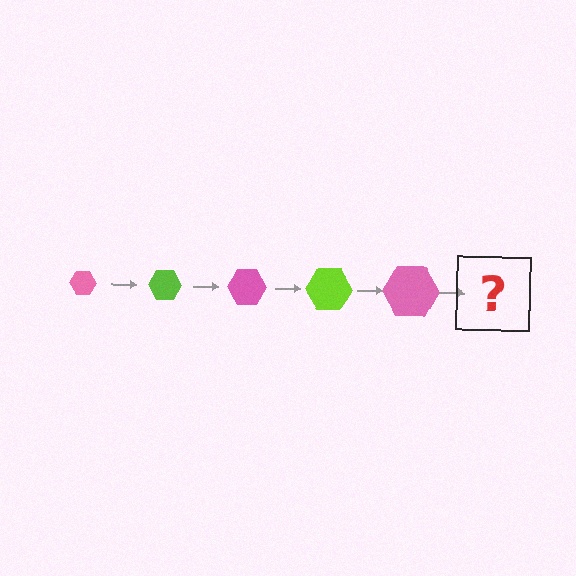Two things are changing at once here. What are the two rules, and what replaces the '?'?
The two rules are that the hexagon grows larger each step and the color cycles through pink and lime. The '?' should be a lime hexagon, larger than the previous one.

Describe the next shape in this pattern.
It should be a lime hexagon, larger than the previous one.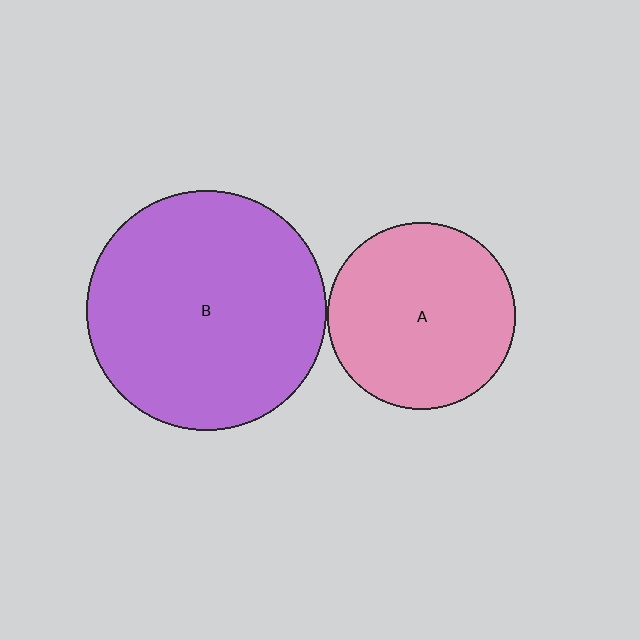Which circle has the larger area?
Circle B (purple).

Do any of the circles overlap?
No, none of the circles overlap.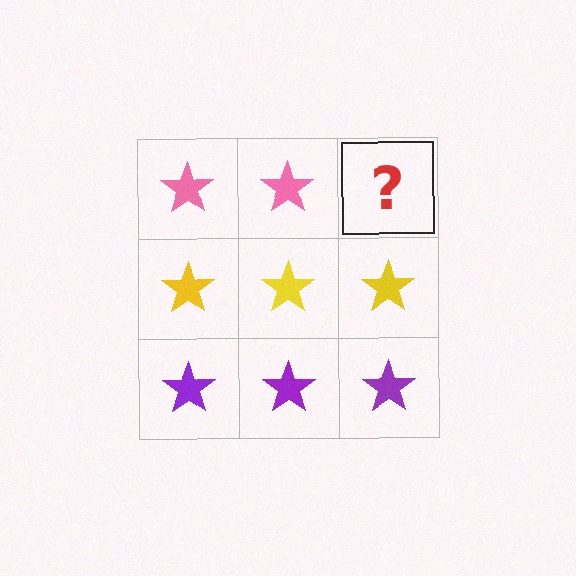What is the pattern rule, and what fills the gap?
The rule is that each row has a consistent color. The gap should be filled with a pink star.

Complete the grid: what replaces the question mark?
The question mark should be replaced with a pink star.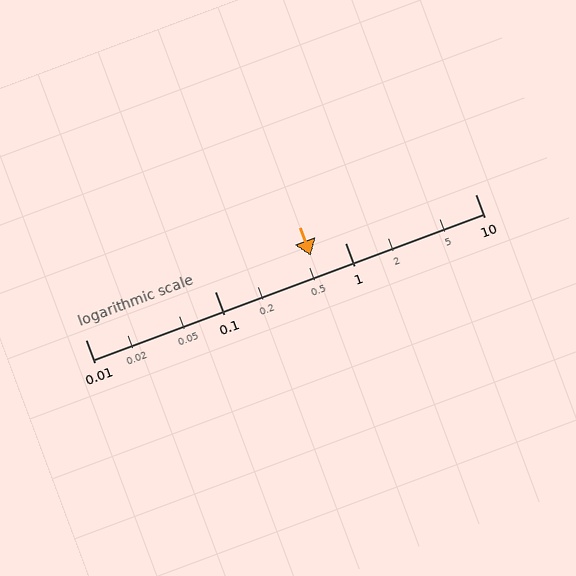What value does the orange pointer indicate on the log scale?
The pointer indicates approximately 0.54.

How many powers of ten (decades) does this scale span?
The scale spans 3 decades, from 0.01 to 10.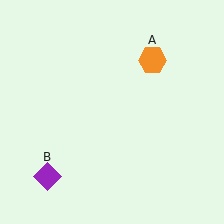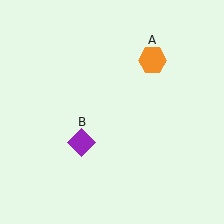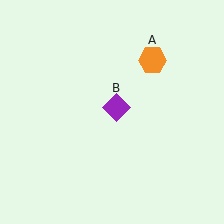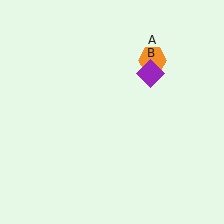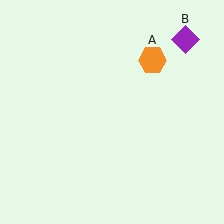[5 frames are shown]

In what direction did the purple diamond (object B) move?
The purple diamond (object B) moved up and to the right.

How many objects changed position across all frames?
1 object changed position: purple diamond (object B).